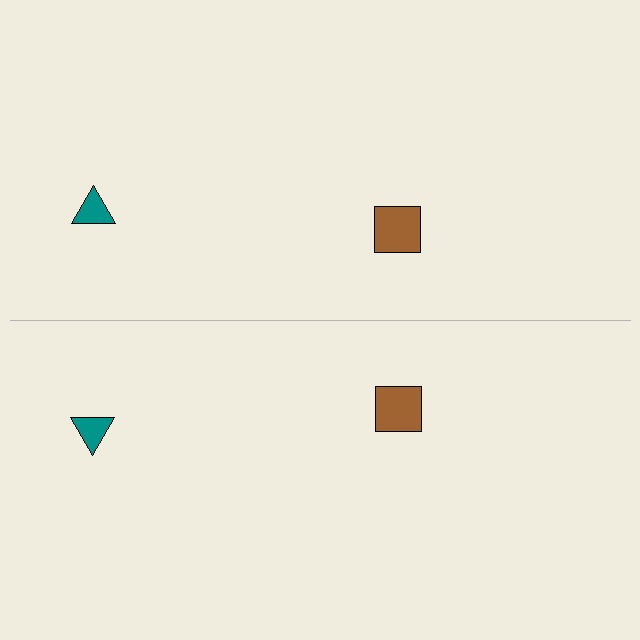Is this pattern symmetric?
Yes, this pattern has bilateral (reflection) symmetry.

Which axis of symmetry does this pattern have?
The pattern has a horizontal axis of symmetry running through the center of the image.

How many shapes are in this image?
There are 4 shapes in this image.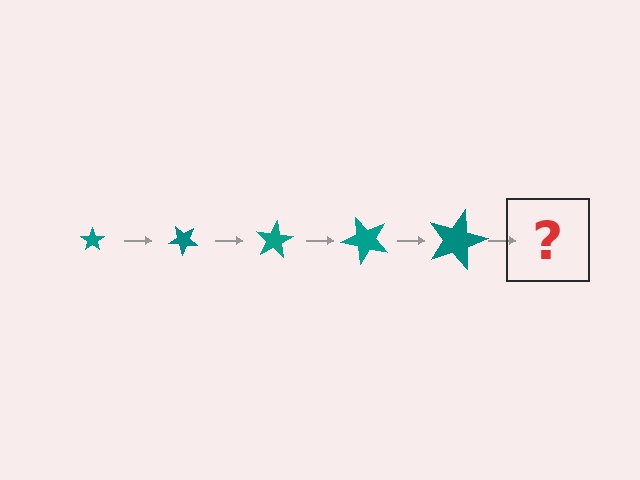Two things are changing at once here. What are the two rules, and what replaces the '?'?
The two rules are that the star grows larger each step and it rotates 40 degrees each step. The '?' should be a star, larger than the previous one and rotated 200 degrees from the start.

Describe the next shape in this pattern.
It should be a star, larger than the previous one and rotated 200 degrees from the start.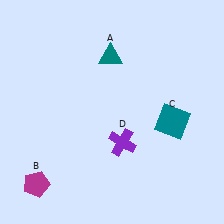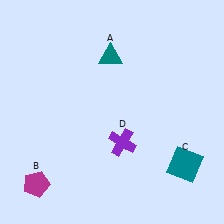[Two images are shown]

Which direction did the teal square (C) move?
The teal square (C) moved down.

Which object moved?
The teal square (C) moved down.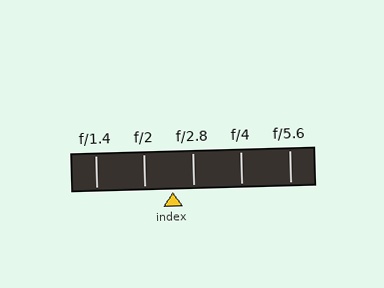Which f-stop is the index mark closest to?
The index mark is closest to f/2.8.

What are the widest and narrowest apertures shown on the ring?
The widest aperture shown is f/1.4 and the narrowest is f/5.6.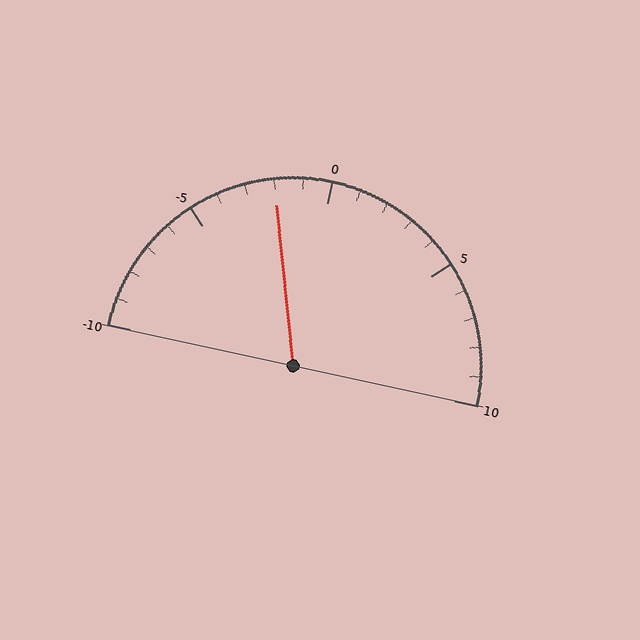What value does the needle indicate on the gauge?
The needle indicates approximately -2.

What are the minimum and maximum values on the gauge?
The gauge ranges from -10 to 10.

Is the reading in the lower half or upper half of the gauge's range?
The reading is in the lower half of the range (-10 to 10).